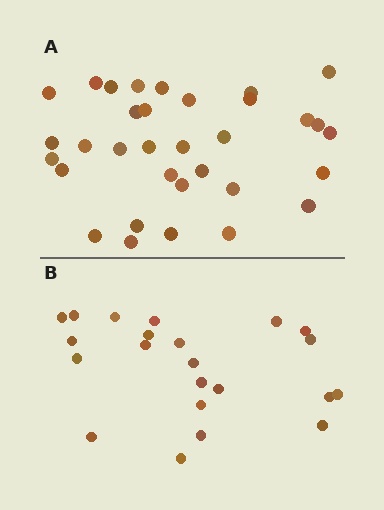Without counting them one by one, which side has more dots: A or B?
Region A (the top region) has more dots.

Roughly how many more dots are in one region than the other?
Region A has roughly 12 or so more dots than region B.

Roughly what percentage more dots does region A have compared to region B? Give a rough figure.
About 50% more.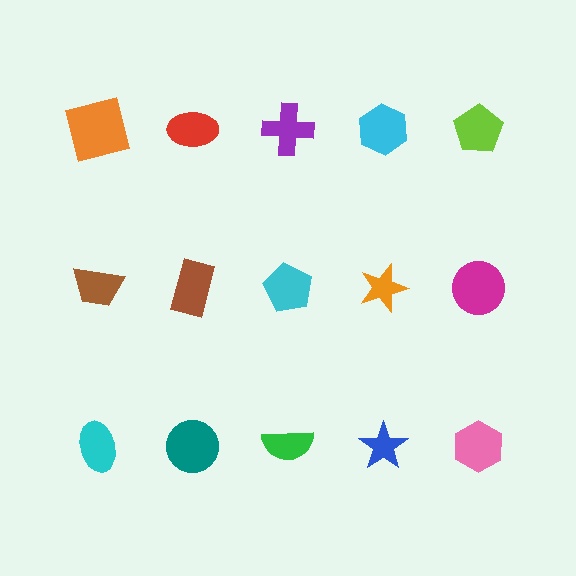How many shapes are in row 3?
5 shapes.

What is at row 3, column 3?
A green semicircle.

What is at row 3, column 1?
A cyan ellipse.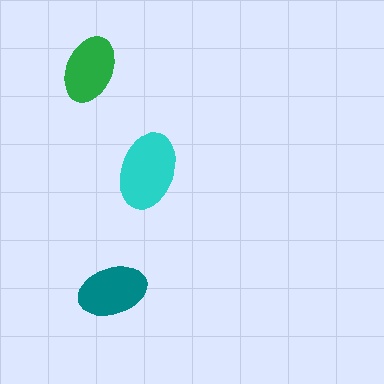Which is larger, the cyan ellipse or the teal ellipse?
The cyan one.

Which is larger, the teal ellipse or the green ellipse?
The teal one.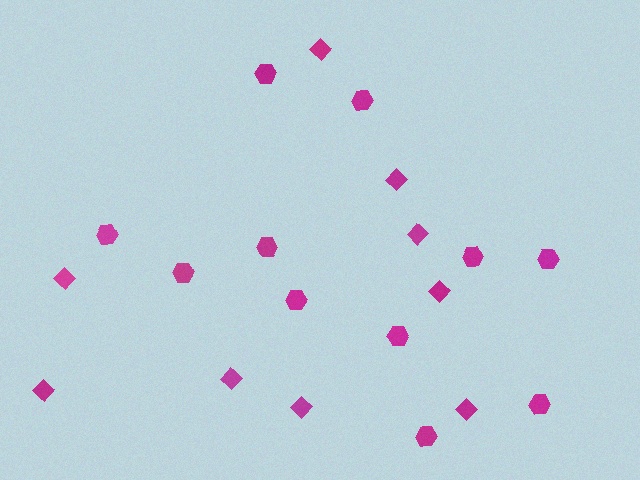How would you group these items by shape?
There are 2 groups: one group of hexagons (11) and one group of diamonds (9).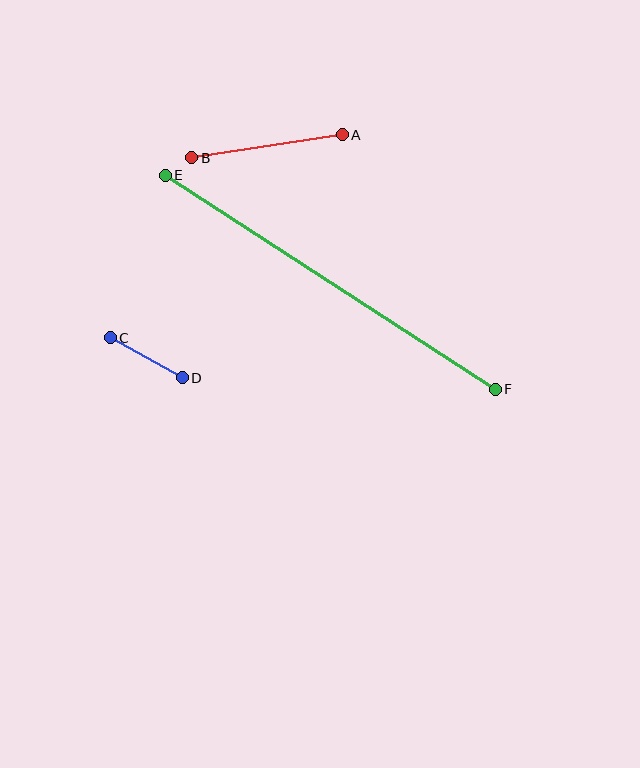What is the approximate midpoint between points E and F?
The midpoint is at approximately (330, 282) pixels.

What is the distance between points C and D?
The distance is approximately 82 pixels.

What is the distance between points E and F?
The distance is approximately 393 pixels.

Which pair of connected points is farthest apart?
Points E and F are farthest apart.